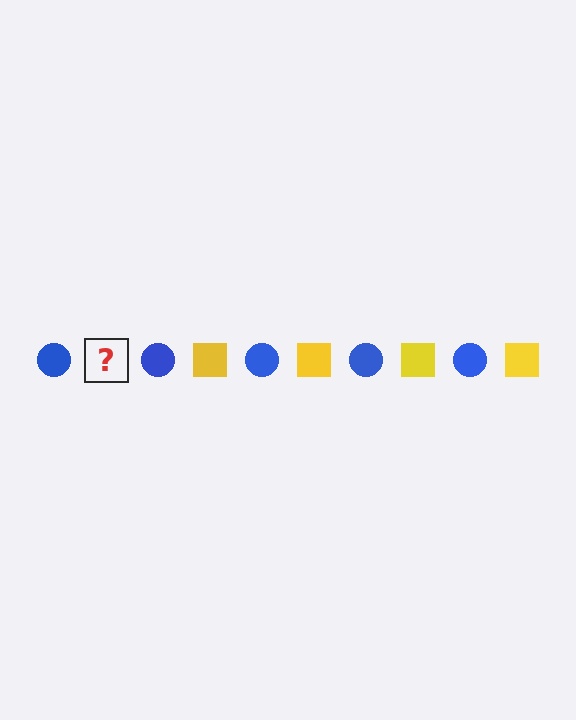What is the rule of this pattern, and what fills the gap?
The rule is that the pattern alternates between blue circle and yellow square. The gap should be filled with a yellow square.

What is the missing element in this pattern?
The missing element is a yellow square.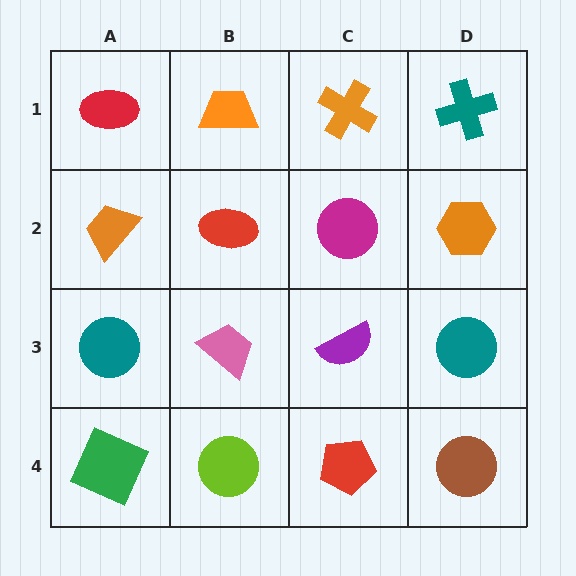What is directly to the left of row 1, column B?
A red ellipse.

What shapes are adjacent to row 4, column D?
A teal circle (row 3, column D), a red pentagon (row 4, column C).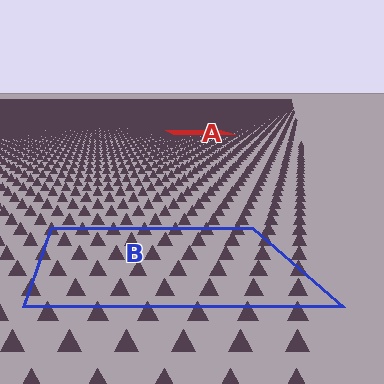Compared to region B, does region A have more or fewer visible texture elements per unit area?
Region A has more texture elements per unit area — they are packed more densely because it is farther away.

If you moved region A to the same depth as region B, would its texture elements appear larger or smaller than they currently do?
They would appear larger. At a closer depth, the same texture elements are projected at a bigger on-screen size.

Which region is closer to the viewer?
Region B is closer. The texture elements there are larger and more spread out.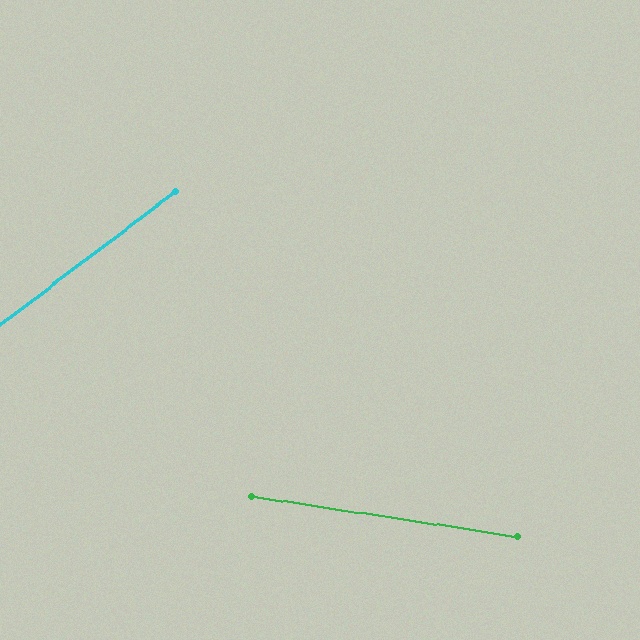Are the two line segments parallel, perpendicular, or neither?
Neither parallel nor perpendicular — they differ by about 46°.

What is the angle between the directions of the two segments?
Approximately 46 degrees.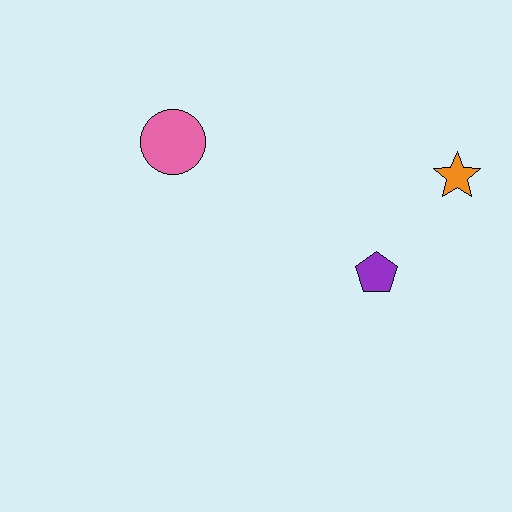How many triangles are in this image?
There are no triangles.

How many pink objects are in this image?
There is 1 pink object.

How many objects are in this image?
There are 3 objects.